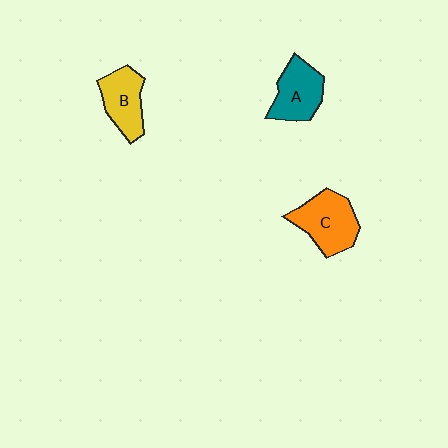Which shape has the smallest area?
Shape B (yellow).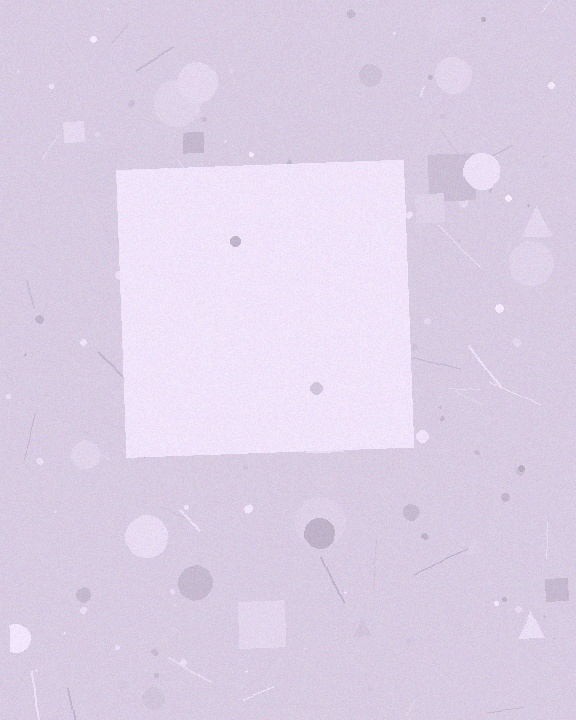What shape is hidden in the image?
A square is hidden in the image.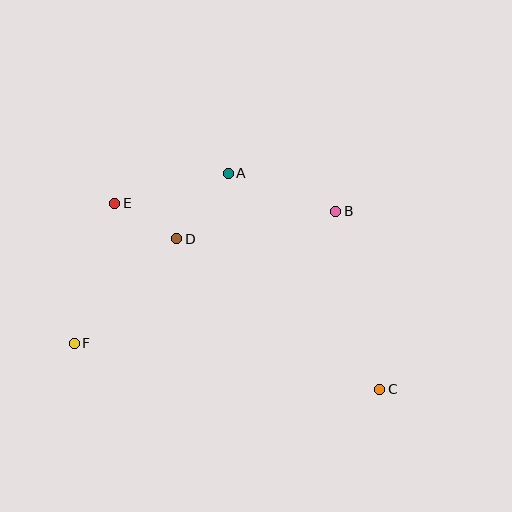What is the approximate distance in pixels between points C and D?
The distance between C and D is approximately 253 pixels.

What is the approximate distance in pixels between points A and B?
The distance between A and B is approximately 114 pixels.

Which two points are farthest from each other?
Points C and E are farthest from each other.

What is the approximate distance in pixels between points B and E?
The distance between B and E is approximately 221 pixels.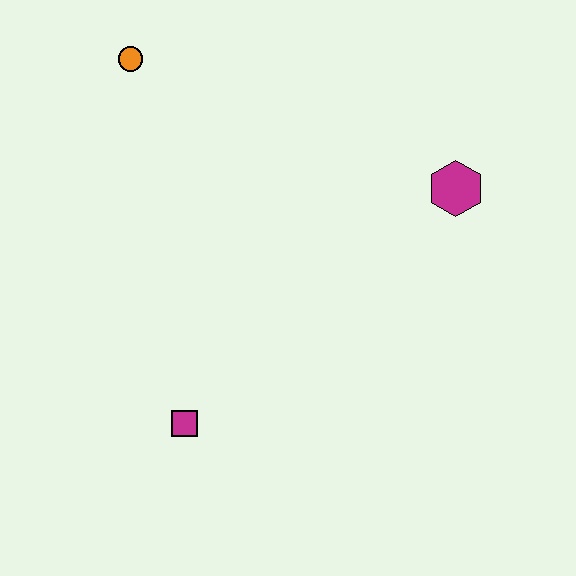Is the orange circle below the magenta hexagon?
No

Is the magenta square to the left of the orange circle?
No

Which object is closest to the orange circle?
The magenta hexagon is closest to the orange circle.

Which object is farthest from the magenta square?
The orange circle is farthest from the magenta square.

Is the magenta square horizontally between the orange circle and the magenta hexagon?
Yes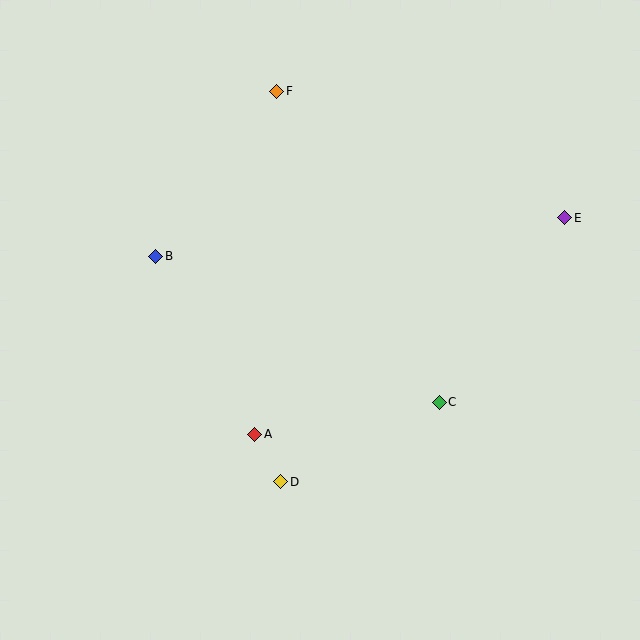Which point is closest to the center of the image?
Point A at (255, 434) is closest to the center.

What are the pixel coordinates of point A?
Point A is at (255, 434).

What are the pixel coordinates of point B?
Point B is at (156, 256).